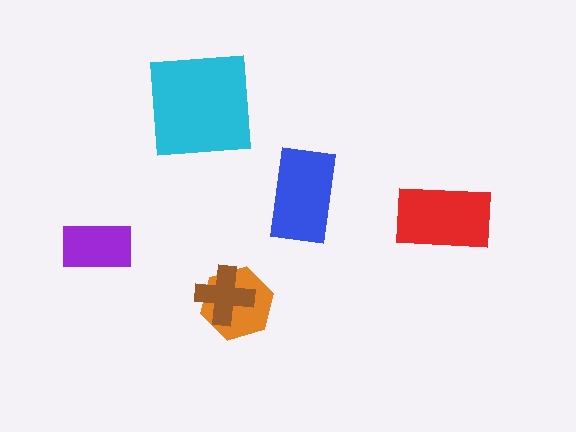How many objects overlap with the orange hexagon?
1 object overlaps with the orange hexagon.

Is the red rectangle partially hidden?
No, no other shape covers it.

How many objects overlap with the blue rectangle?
0 objects overlap with the blue rectangle.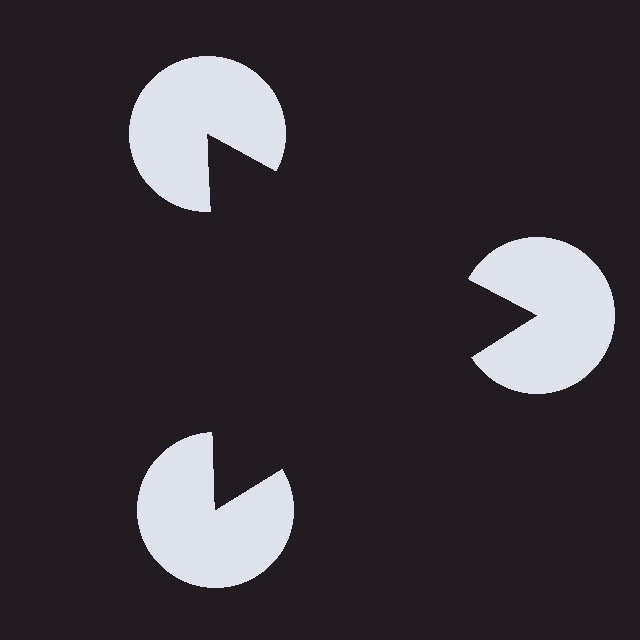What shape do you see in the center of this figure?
An illusory triangle — its edges are inferred from the aligned wedge cuts in the pac-man discs, not physically drawn.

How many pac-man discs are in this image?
There are 3 — one at each vertex of the illusory triangle.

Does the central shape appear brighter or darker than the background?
It typically appears slightly darker than the background, even though no actual brightness change is drawn.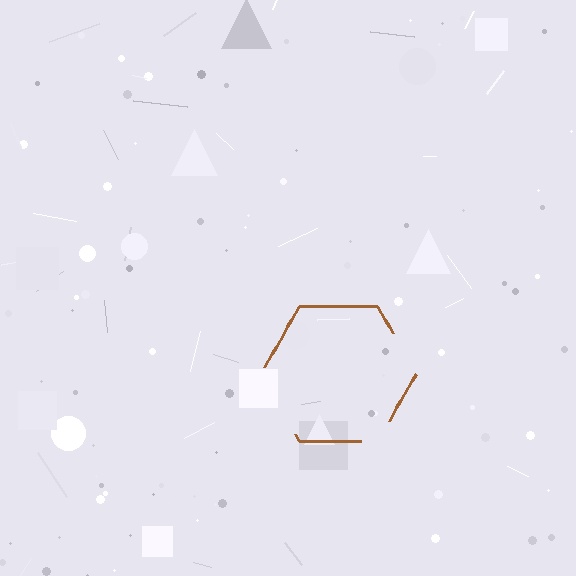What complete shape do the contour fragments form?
The contour fragments form a hexagon.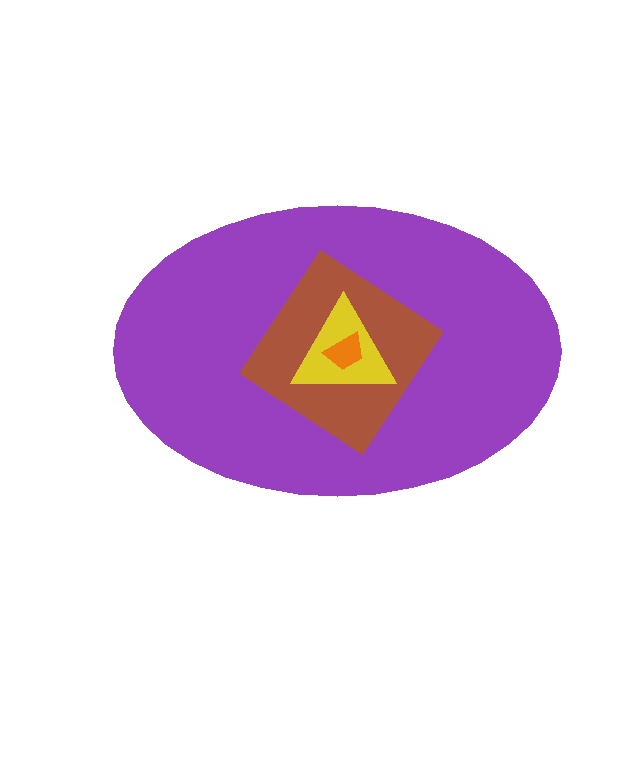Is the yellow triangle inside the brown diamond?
Yes.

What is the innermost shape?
The orange trapezoid.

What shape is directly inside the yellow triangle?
The orange trapezoid.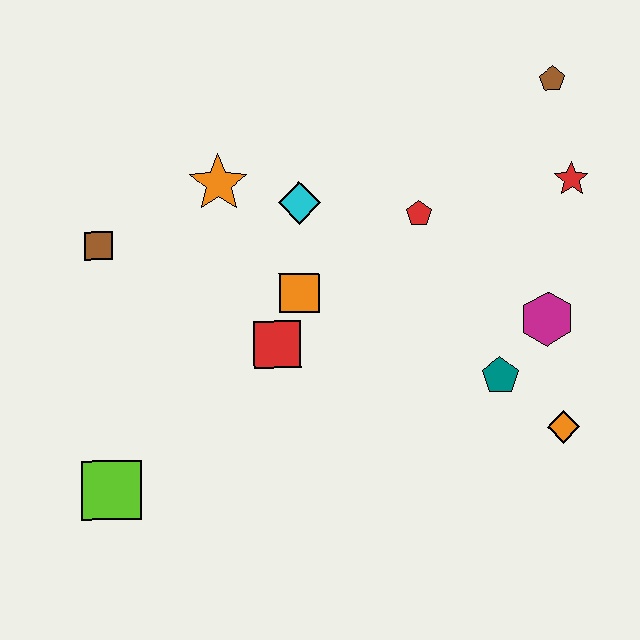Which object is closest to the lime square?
The red square is closest to the lime square.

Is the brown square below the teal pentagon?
No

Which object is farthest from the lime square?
The brown pentagon is farthest from the lime square.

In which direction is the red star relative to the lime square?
The red star is to the right of the lime square.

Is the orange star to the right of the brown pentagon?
No